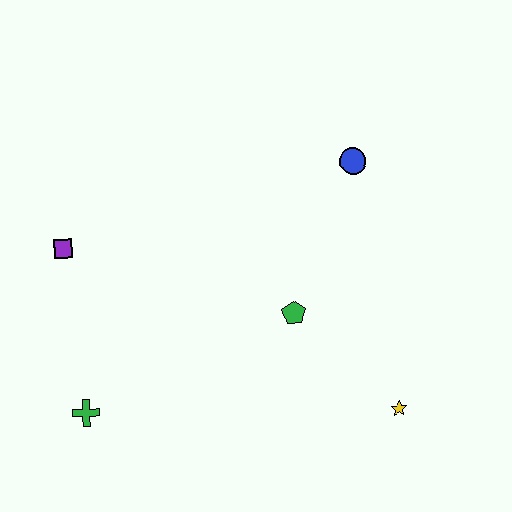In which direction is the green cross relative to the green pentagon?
The green cross is to the left of the green pentagon.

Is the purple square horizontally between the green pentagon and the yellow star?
No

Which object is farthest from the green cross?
The blue circle is farthest from the green cross.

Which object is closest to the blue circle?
The green pentagon is closest to the blue circle.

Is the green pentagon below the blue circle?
Yes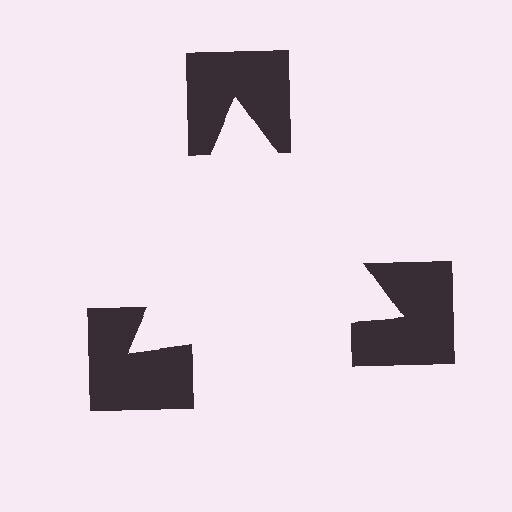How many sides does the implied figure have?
3 sides.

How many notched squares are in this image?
There are 3 — one at each vertex of the illusory triangle.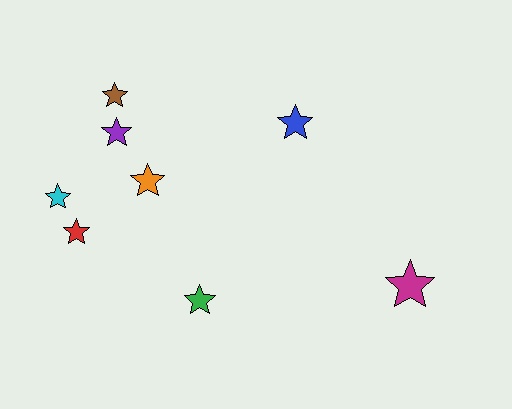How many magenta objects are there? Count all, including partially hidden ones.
There is 1 magenta object.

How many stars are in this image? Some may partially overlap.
There are 8 stars.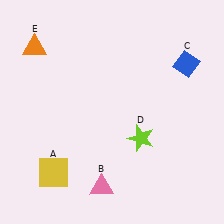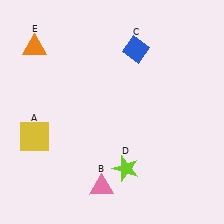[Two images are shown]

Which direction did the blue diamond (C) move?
The blue diamond (C) moved left.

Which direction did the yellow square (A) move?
The yellow square (A) moved up.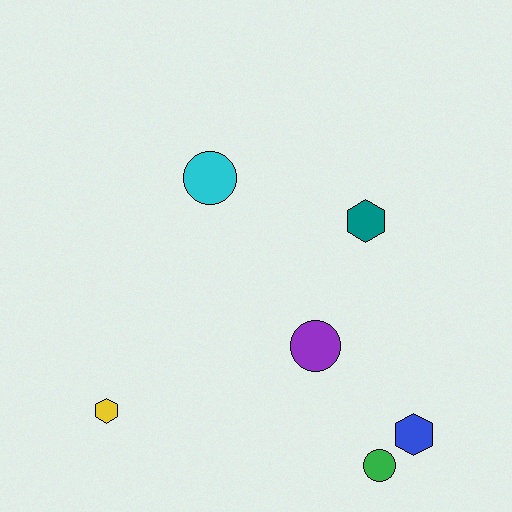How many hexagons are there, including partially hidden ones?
There are 3 hexagons.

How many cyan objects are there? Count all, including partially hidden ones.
There is 1 cyan object.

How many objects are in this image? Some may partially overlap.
There are 6 objects.